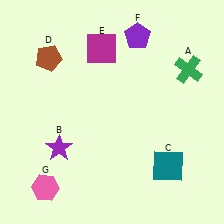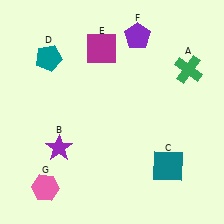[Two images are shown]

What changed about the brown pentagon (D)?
In Image 1, D is brown. In Image 2, it changed to teal.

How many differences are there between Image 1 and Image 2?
There is 1 difference between the two images.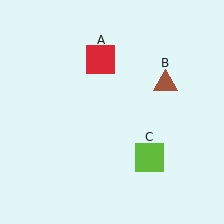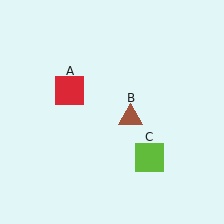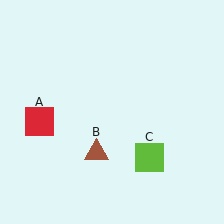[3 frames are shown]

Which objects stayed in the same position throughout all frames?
Lime square (object C) remained stationary.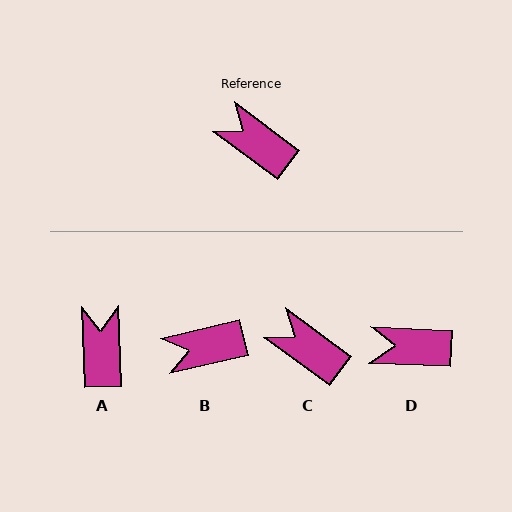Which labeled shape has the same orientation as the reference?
C.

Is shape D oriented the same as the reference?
No, it is off by about 34 degrees.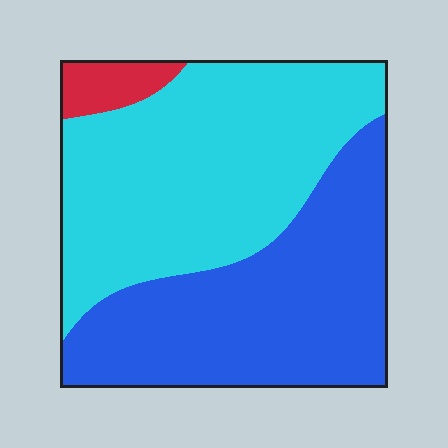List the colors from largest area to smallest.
From largest to smallest: cyan, blue, red.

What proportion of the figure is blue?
Blue covers roughly 45% of the figure.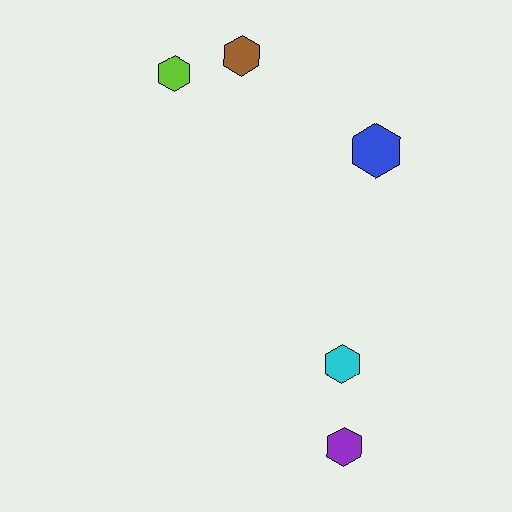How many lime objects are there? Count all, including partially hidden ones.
There is 1 lime object.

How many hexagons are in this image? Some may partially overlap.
There are 5 hexagons.